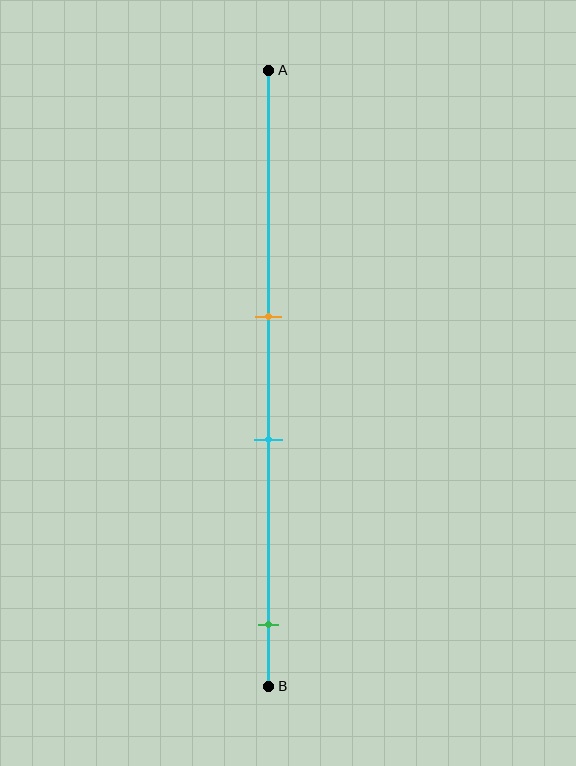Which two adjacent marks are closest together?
The orange and cyan marks are the closest adjacent pair.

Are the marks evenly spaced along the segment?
No, the marks are not evenly spaced.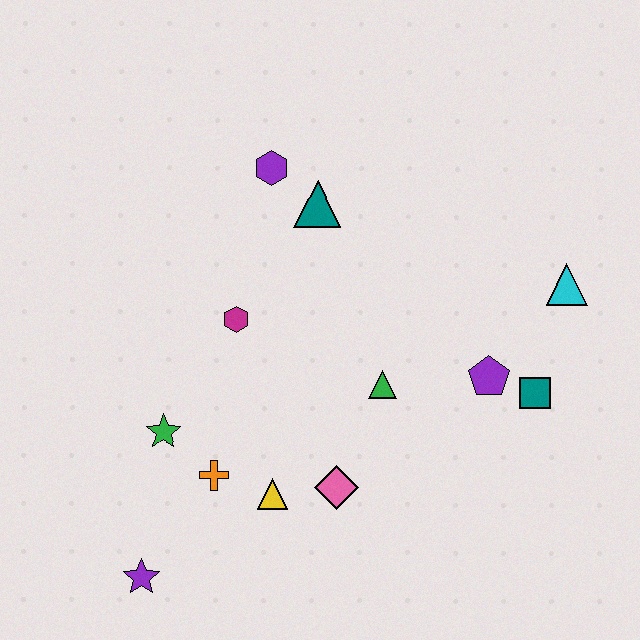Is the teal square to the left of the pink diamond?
No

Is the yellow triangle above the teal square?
No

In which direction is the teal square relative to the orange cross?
The teal square is to the right of the orange cross.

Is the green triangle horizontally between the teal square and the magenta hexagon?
Yes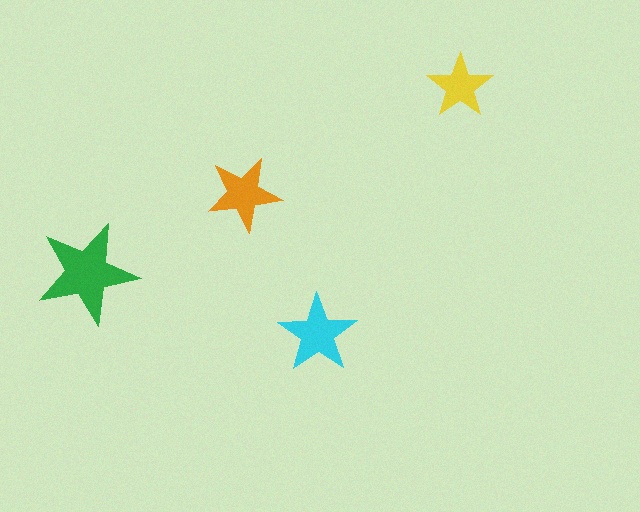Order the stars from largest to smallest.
the green one, the cyan one, the orange one, the yellow one.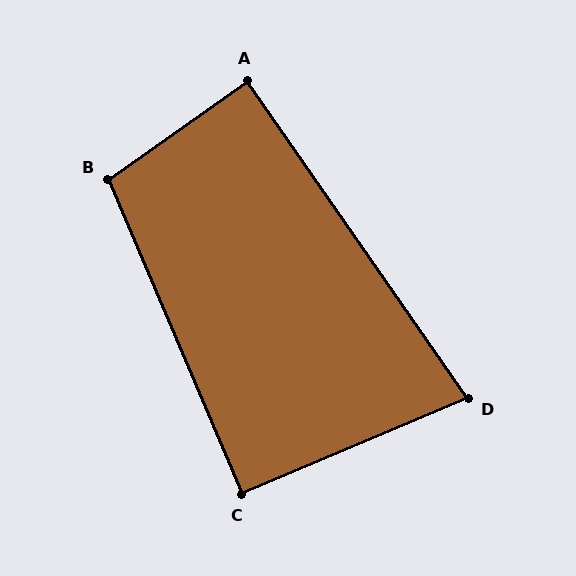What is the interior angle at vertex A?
Approximately 90 degrees (approximately right).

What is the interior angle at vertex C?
Approximately 90 degrees (approximately right).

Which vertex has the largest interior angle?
B, at approximately 102 degrees.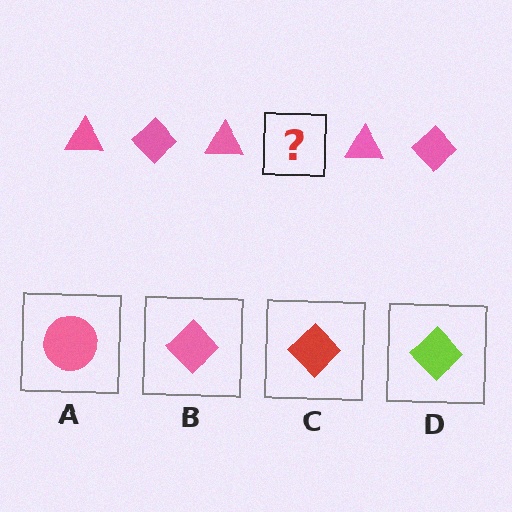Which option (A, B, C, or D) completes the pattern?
B.